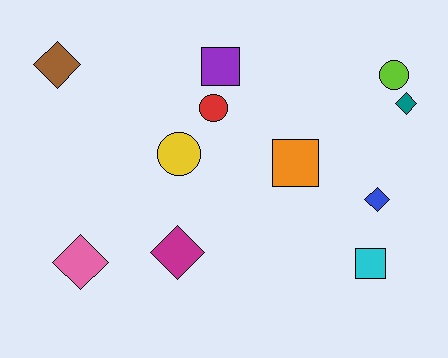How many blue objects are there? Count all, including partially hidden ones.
There is 1 blue object.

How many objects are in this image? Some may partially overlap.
There are 11 objects.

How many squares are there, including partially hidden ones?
There are 3 squares.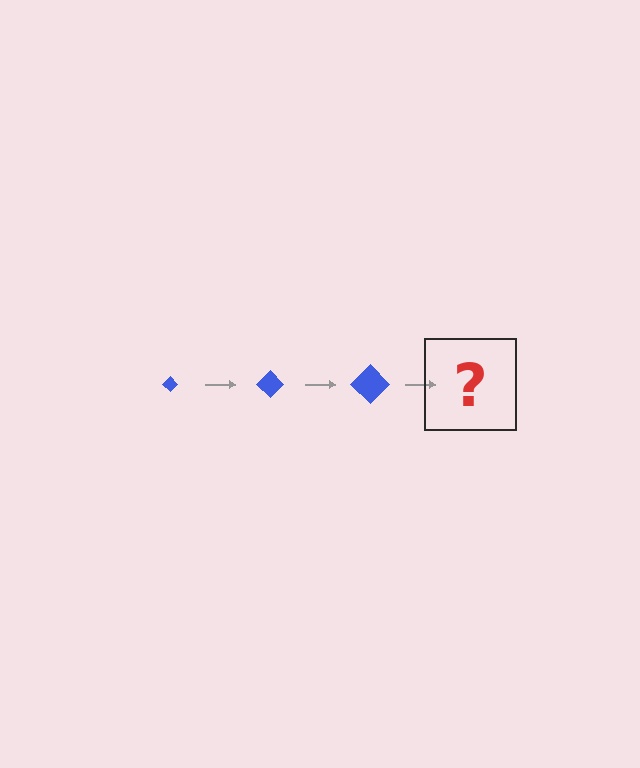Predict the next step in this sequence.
The next step is a blue diamond, larger than the previous one.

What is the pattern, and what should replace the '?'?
The pattern is that the diamond gets progressively larger each step. The '?' should be a blue diamond, larger than the previous one.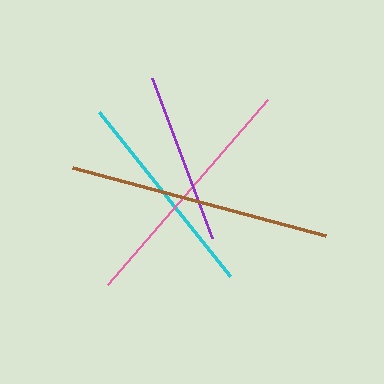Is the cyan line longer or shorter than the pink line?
The pink line is longer than the cyan line.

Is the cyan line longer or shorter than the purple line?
The cyan line is longer than the purple line.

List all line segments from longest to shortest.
From longest to shortest: brown, pink, cyan, purple.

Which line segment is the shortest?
The purple line is the shortest at approximately 170 pixels.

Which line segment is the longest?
The brown line is the longest at approximately 263 pixels.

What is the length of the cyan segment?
The cyan segment is approximately 210 pixels long.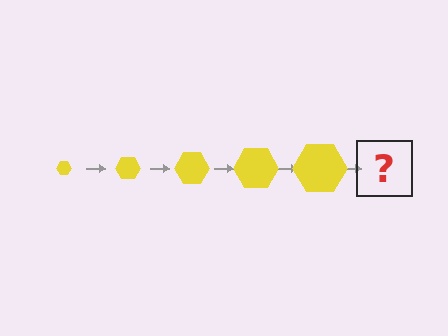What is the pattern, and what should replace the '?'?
The pattern is that the hexagon gets progressively larger each step. The '?' should be a yellow hexagon, larger than the previous one.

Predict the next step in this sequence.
The next step is a yellow hexagon, larger than the previous one.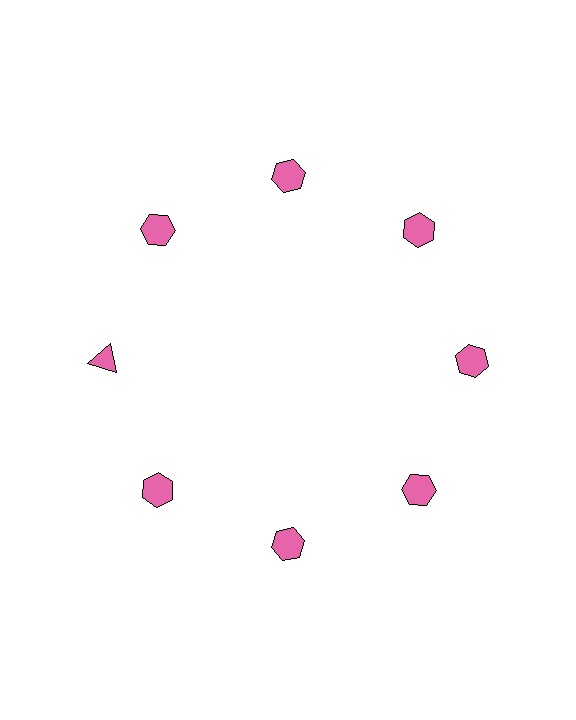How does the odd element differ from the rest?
It has a different shape: triangle instead of hexagon.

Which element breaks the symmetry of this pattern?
The pink triangle at roughly the 9 o'clock position breaks the symmetry. All other shapes are pink hexagons.